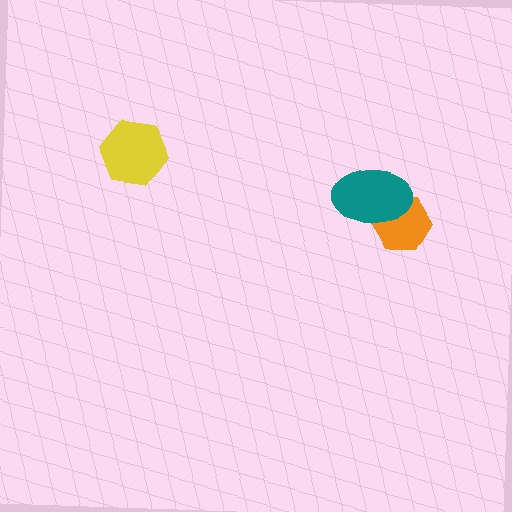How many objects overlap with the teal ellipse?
1 object overlaps with the teal ellipse.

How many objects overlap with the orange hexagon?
1 object overlaps with the orange hexagon.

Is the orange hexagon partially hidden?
Yes, it is partially covered by another shape.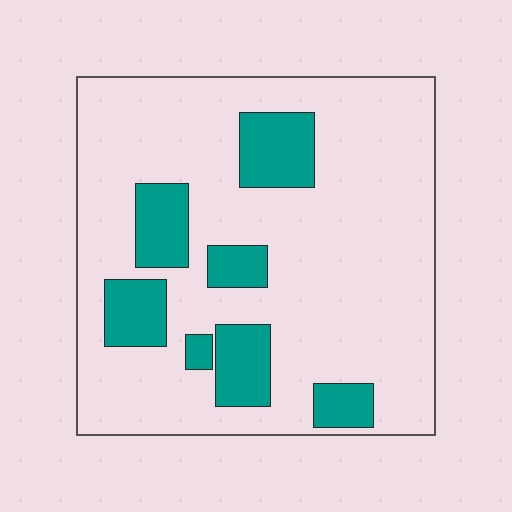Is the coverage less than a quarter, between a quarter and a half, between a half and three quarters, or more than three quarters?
Less than a quarter.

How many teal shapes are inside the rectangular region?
7.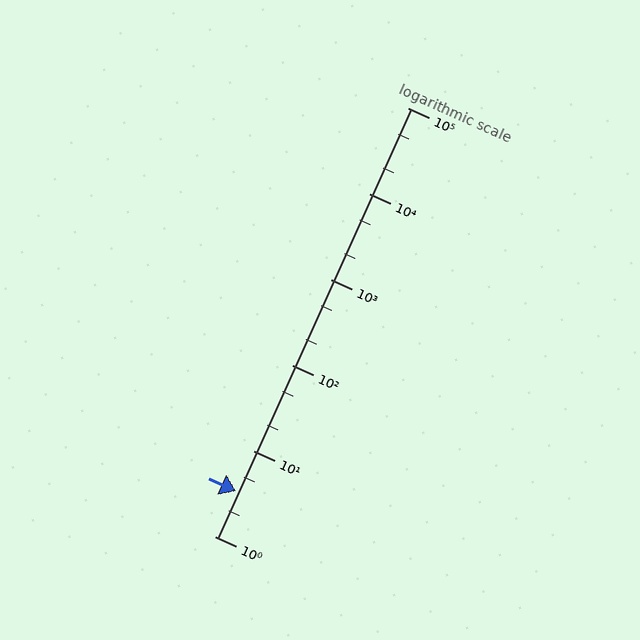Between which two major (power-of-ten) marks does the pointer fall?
The pointer is between 1 and 10.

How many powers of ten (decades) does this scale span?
The scale spans 5 decades, from 1 to 100000.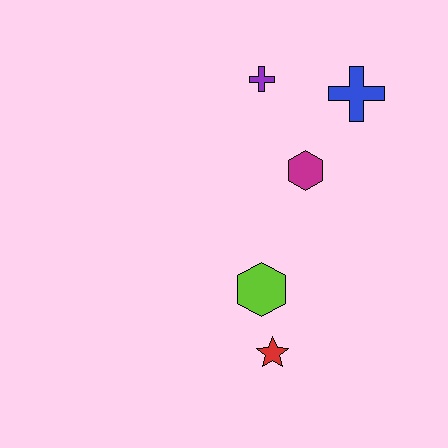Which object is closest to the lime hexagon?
The red star is closest to the lime hexagon.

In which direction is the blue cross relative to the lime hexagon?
The blue cross is above the lime hexagon.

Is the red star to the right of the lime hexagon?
Yes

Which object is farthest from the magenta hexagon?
The red star is farthest from the magenta hexagon.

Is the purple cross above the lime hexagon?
Yes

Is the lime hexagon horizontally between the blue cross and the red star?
No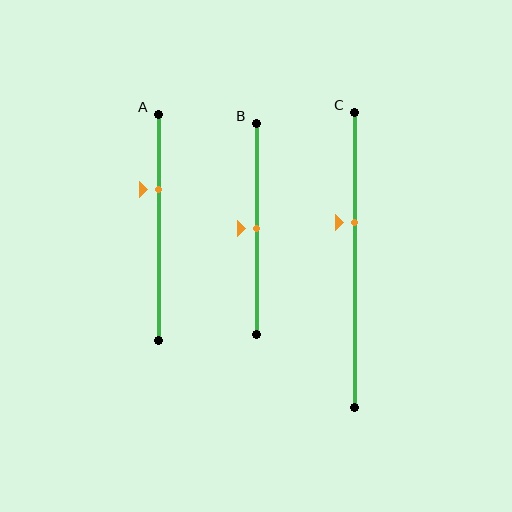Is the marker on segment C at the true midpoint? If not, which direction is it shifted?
No, the marker on segment C is shifted upward by about 13% of the segment length.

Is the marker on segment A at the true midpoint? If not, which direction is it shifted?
No, the marker on segment A is shifted upward by about 17% of the segment length.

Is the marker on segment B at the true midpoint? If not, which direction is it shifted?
Yes, the marker on segment B is at the true midpoint.